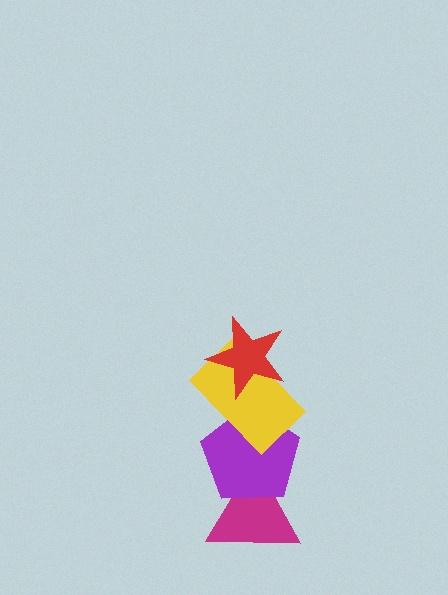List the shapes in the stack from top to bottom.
From top to bottom: the red star, the yellow rectangle, the purple pentagon, the magenta triangle.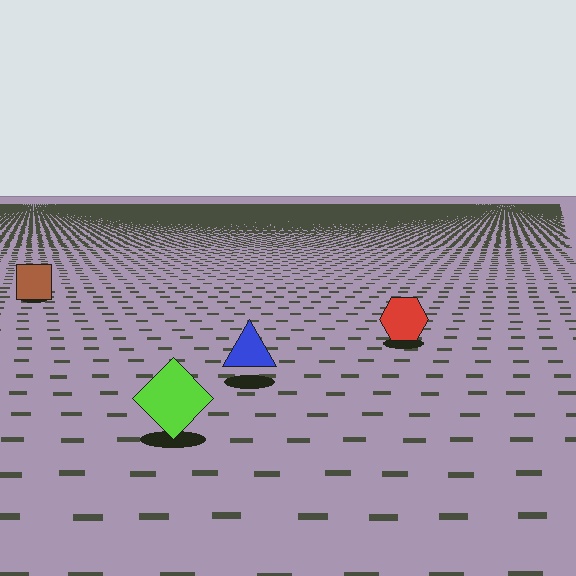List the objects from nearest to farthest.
From nearest to farthest: the lime diamond, the blue triangle, the red hexagon, the brown square.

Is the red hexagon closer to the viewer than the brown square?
Yes. The red hexagon is closer — you can tell from the texture gradient: the ground texture is coarser near it.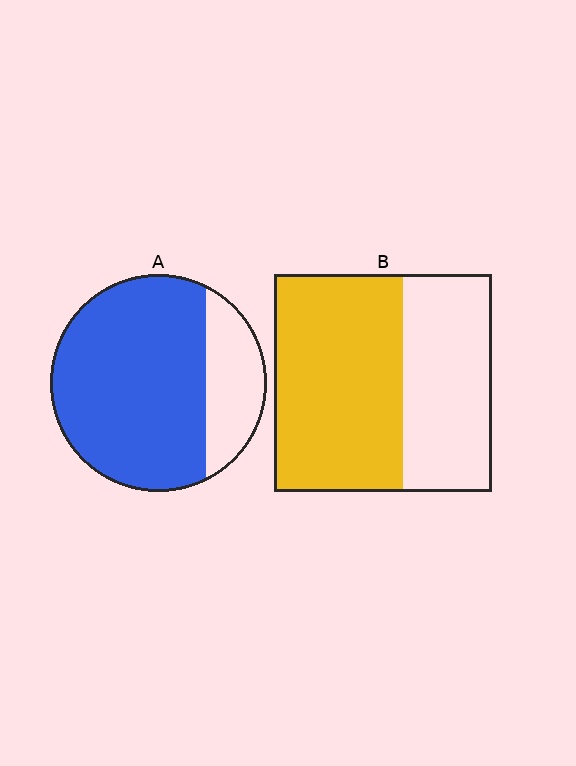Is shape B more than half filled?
Yes.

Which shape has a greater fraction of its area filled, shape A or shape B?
Shape A.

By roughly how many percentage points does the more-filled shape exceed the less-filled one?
By roughly 20 percentage points (A over B).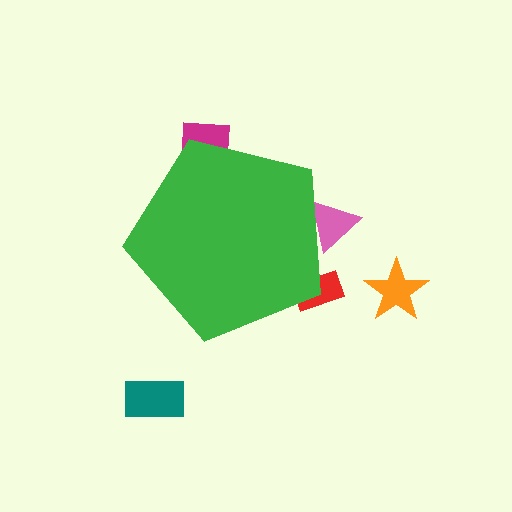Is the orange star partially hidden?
No, the orange star is fully visible.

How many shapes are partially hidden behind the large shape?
3 shapes are partially hidden.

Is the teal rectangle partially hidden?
No, the teal rectangle is fully visible.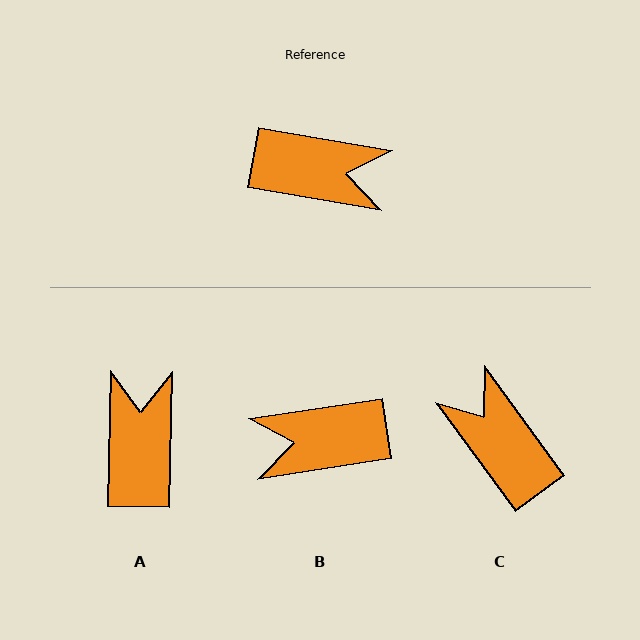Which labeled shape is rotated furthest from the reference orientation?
B, about 162 degrees away.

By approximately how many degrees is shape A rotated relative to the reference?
Approximately 98 degrees counter-clockwise.